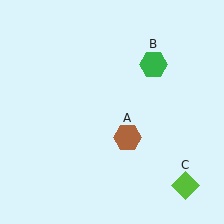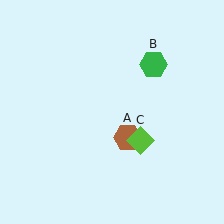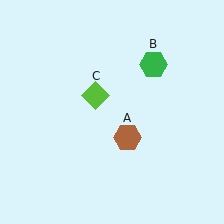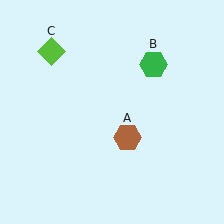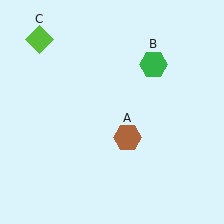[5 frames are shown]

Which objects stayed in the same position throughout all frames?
Brown hexagon (object A) and green hexagon (object B) remained stationary.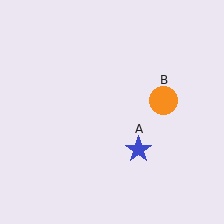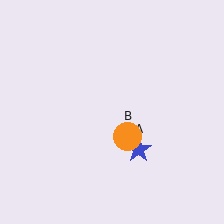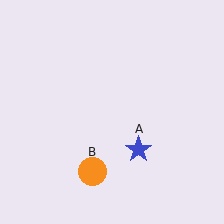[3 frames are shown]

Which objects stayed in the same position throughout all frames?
Blue star (object A) remained stationary.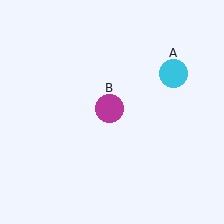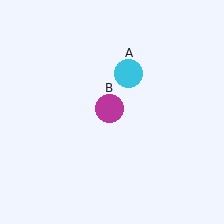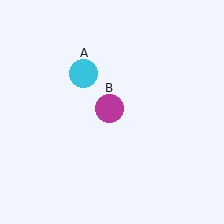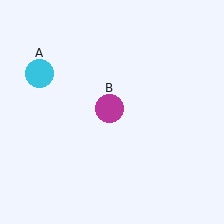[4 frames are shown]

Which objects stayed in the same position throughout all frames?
Magenta circle (object B) remained stationary.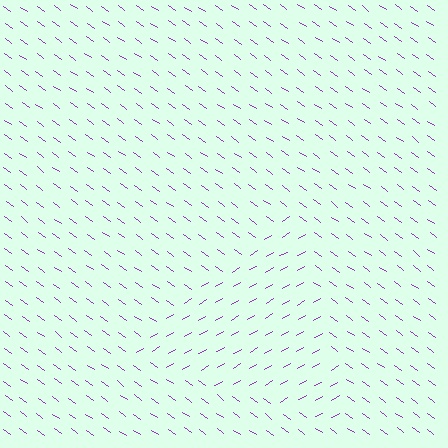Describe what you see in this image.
The image is filled with small purple line segments. A triangle region in the image has lines oriented differently from the surrounding lines, creating a visible texture boundary.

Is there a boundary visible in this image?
Yes, there is a texture boundary formed by a change in line orientation.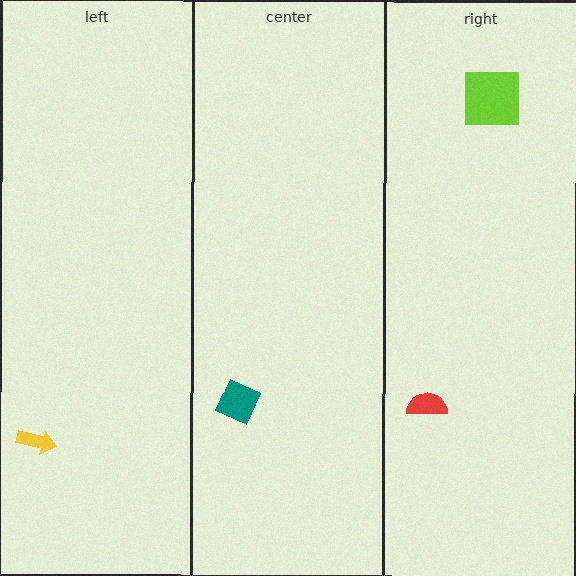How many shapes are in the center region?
1.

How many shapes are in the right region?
2.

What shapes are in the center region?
The teal diamond.